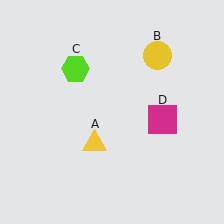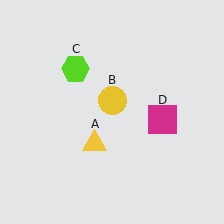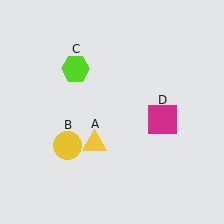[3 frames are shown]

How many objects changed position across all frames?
1 object changed position: yellow circle (object B).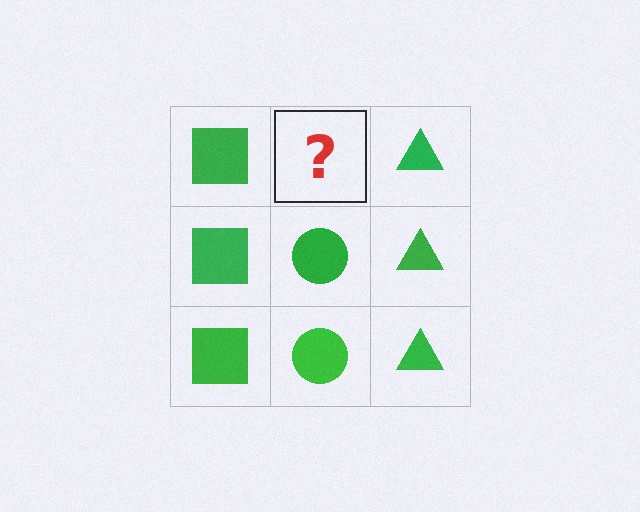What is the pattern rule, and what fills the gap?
The rule is that each column has a consistent shape. The gap should be filled with a green circle.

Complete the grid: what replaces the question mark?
The question mark should be replaced with a green circle.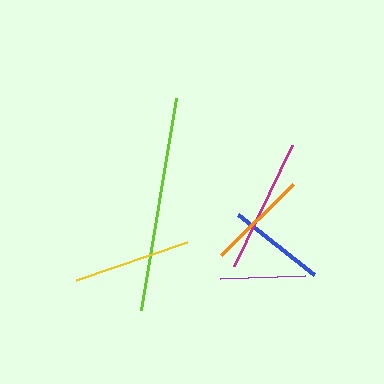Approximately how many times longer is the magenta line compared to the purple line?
The magenta line is approximately 1.6 times the length of the purple line.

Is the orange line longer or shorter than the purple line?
The orange line is longer than the purple line.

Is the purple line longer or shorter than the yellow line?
The yellow line is longer than the purple line.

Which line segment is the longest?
The lime line is the longest at approximately 215 pixels.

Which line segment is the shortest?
The purple line is the shortest at approximately 86 pixels.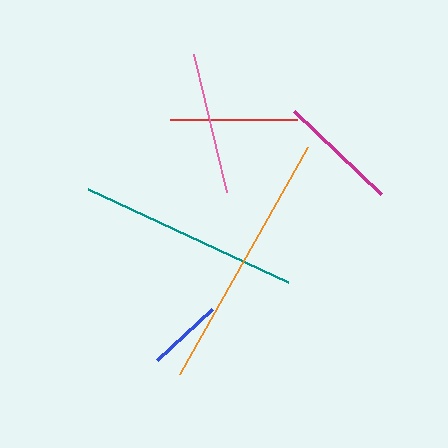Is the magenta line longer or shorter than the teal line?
The teal line is longer than the magenta line.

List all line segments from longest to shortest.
From longest to shortest: orange, teal, pink, red, magenta, blue.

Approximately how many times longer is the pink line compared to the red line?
The pink line is approximately 1.1 times the length of the red line.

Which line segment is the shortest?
The blue line is the shortest at approximately 75 pixels.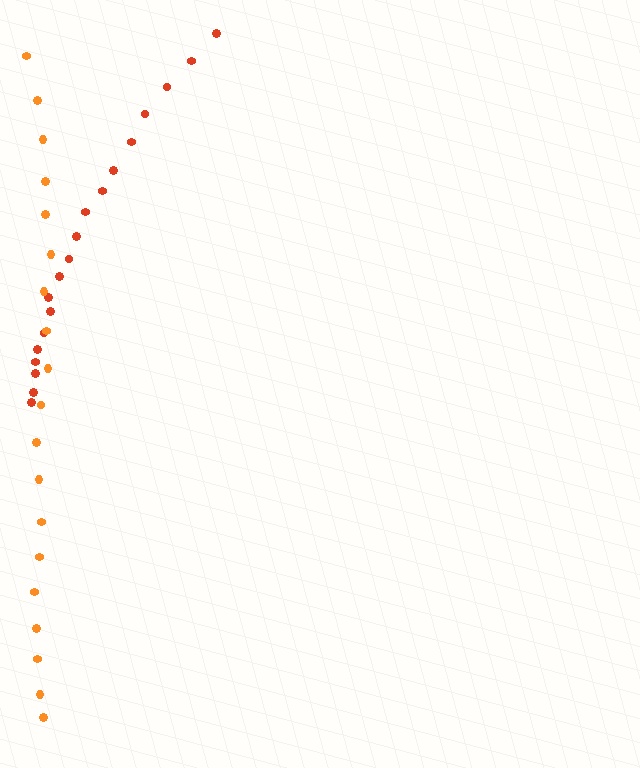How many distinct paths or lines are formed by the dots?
There are 2 distinct paths.